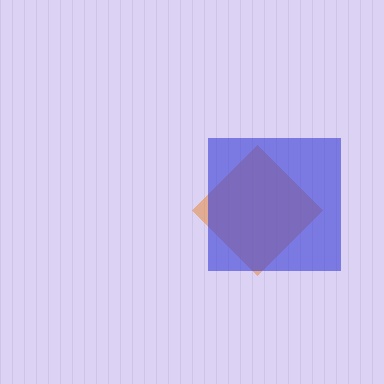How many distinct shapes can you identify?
There are 2 distinct shapes: an orange diamond, a blue square.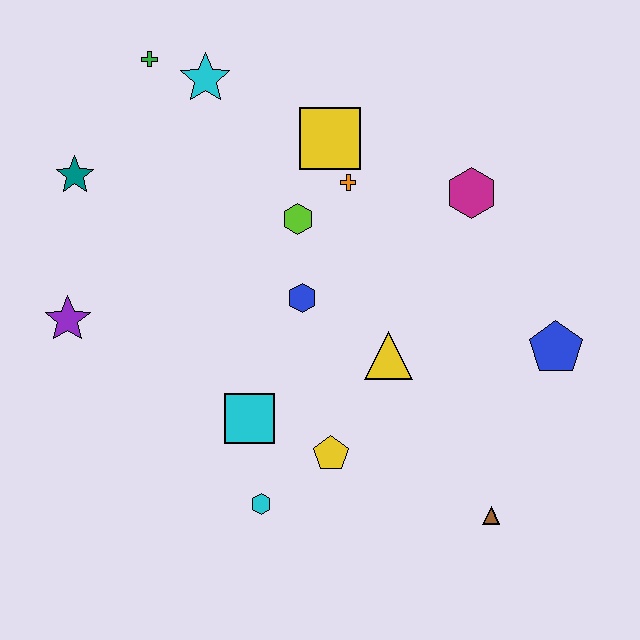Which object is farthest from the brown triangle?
The green cross is farthest from the brown triangle.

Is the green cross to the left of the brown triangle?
Yes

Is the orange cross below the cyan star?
Yes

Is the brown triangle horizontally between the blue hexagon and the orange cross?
No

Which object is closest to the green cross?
The cyan star is closest to the green cross.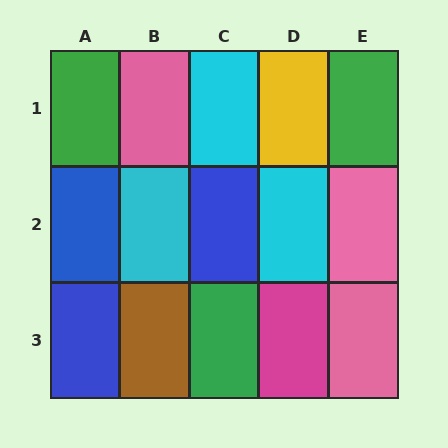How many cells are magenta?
1 cell is magenta.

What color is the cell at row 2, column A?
Blue.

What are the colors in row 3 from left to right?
Blue, brown, green, magenta, pink.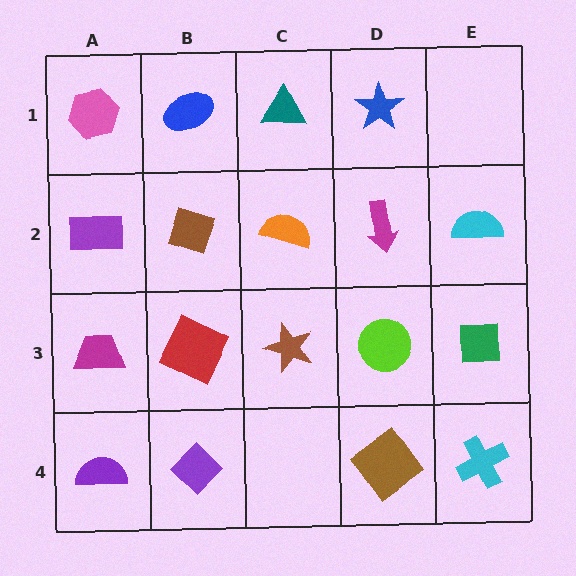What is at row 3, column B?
A red square.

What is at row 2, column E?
A cyan semicircle.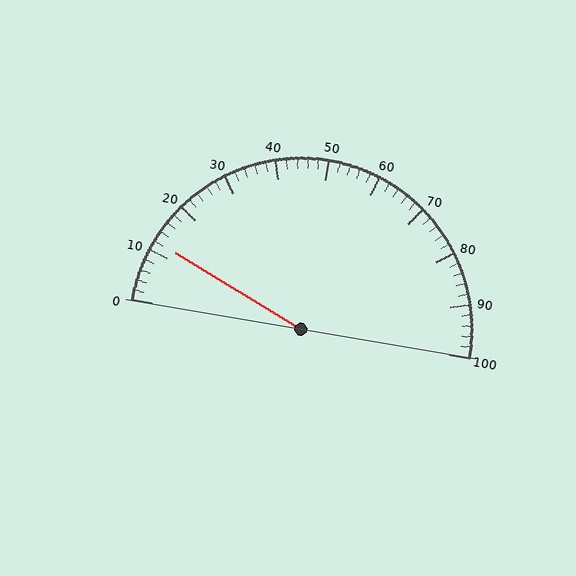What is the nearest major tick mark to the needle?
The nearest major tick mark is 10.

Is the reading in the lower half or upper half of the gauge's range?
The reading is in the lower half of the range (0 to 100).